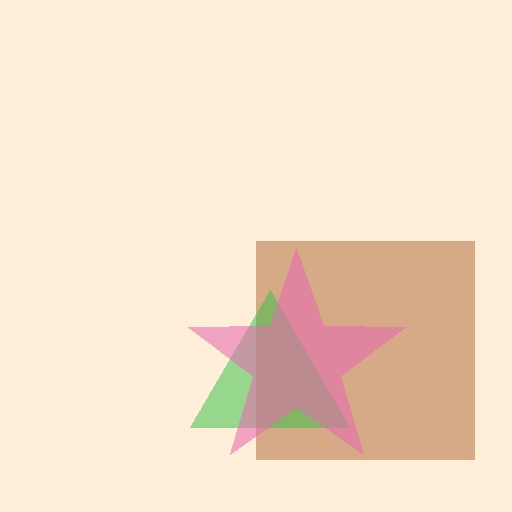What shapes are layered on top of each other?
The layered shapes are: a brown square, a green triangle, a pink star.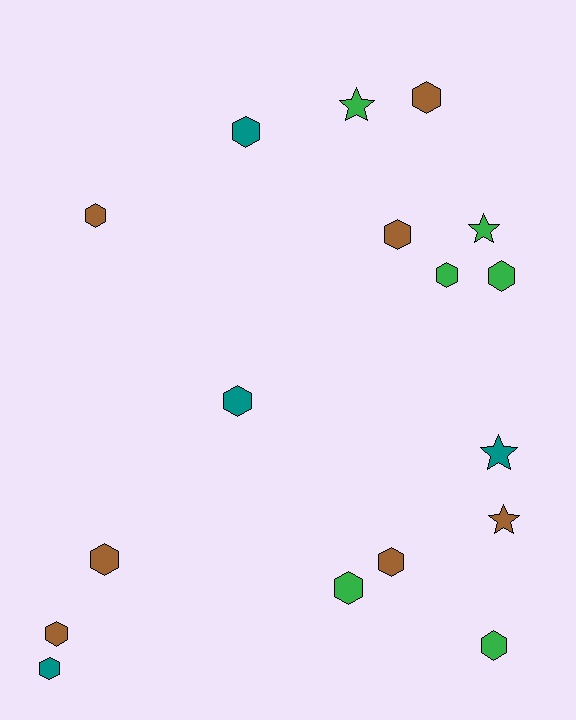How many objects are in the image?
There are 17 objects.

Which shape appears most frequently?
Hexagon, with 13 objects.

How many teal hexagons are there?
There are 3 teal hexagons.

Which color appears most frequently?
Brown, with 7 objects.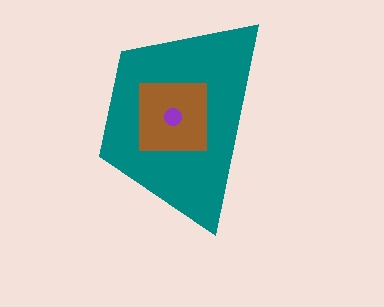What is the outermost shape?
The teal trapezoid.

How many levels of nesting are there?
3.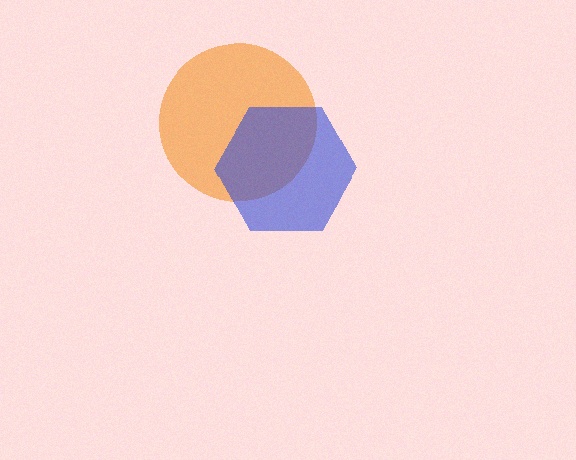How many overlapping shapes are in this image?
There are 2 overlapping shapes in the image.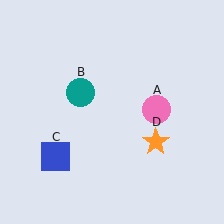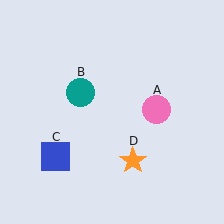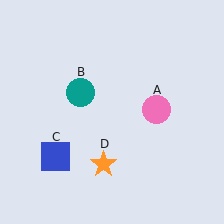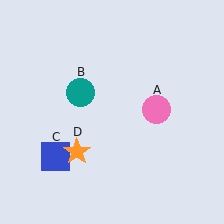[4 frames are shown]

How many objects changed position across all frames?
1 object changed position: orange star (object D).